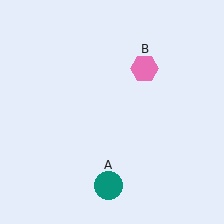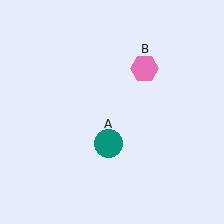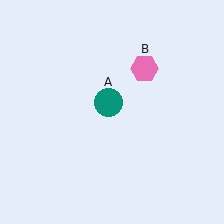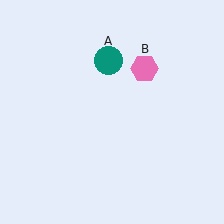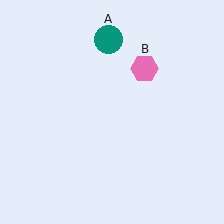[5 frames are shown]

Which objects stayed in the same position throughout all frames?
Pink hexagon (object B) remained stationary.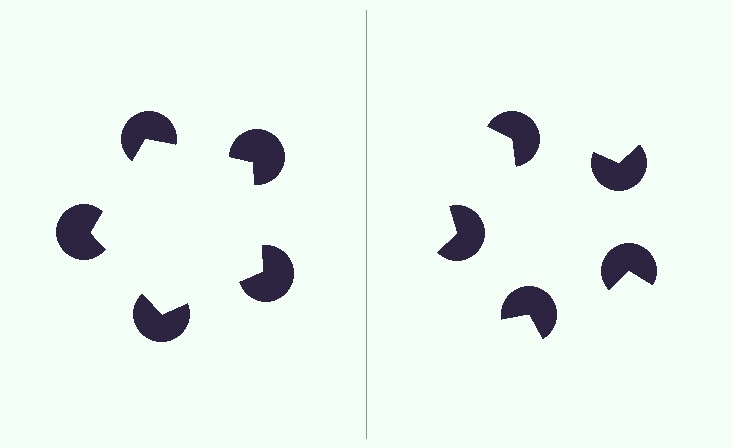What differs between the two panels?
The pac-man discs are positioned identically on both sides; only the wedge orientations differ. On the left they align to a pentagon; on the right they are misaligned.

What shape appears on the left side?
An illusory pentagon.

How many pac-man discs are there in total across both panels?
10 — 5 on each side.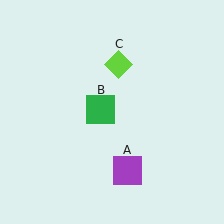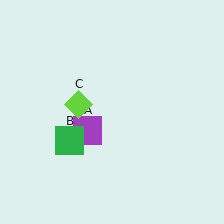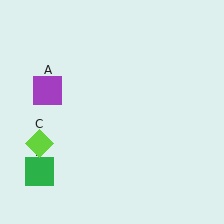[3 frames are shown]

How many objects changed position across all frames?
3 objects changed position: purple square (object A), green square (object B), lime diamond (object C).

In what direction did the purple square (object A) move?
The purple square (object A) moved up and to the left.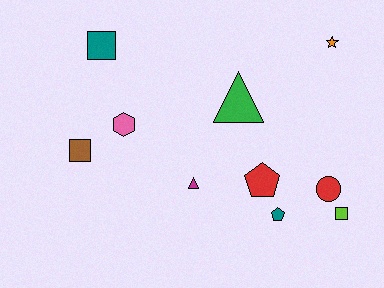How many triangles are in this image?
There are 2 triangles.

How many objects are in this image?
There are 10 objects.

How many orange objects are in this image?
There is 1 orange object.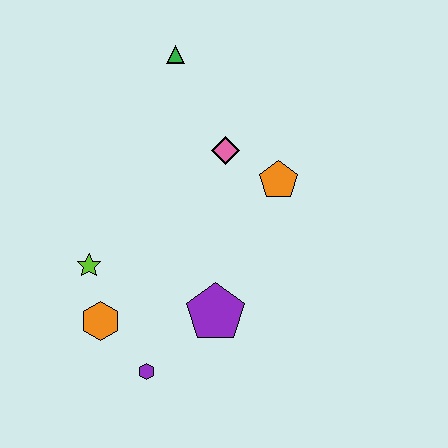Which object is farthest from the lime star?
The green triangle is farthest from the lime star.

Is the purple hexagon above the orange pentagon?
No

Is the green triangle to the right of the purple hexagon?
Yes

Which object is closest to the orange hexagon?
The lime star is closest to the orange hexagon.